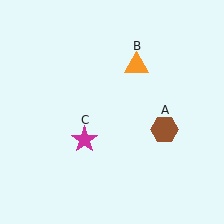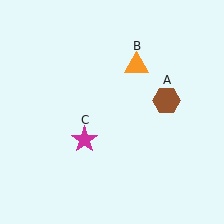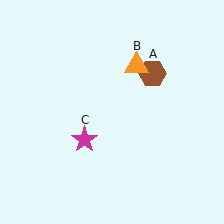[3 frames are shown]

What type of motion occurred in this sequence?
The brown hexagon (object A) rotated counterclockwise around the center of the scene.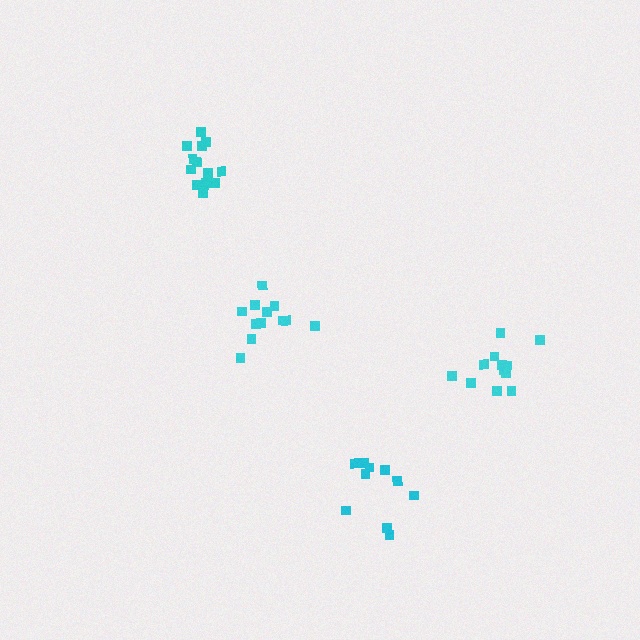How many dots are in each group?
Group 1: 14 dots, Group 2: 12 dots, Group 3: 12 dots, Group 4: 10 dots (48 total).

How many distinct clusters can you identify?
There are 4 distinct clusters.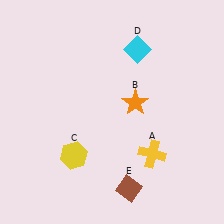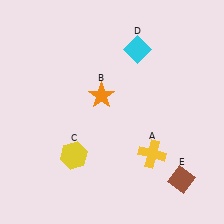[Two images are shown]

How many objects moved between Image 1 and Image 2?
2 objects moved between the two images.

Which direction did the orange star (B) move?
The orange star (B) moved left.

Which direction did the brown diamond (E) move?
The brown diamond (E) moved right.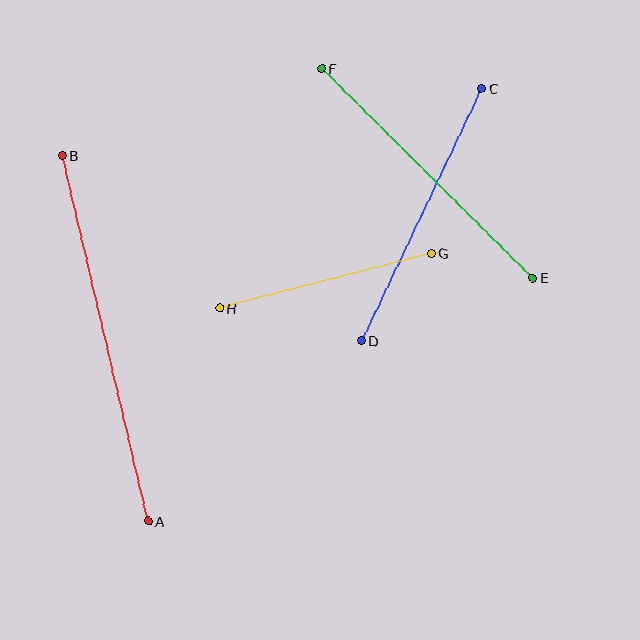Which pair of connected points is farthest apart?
Points A and B are farthest apart.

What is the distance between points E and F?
The distance is approximately 297 pixels.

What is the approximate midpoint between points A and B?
The midpoint is at approximately (105, 338) pixels.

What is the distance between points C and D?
The distance is approximately 280 pixels.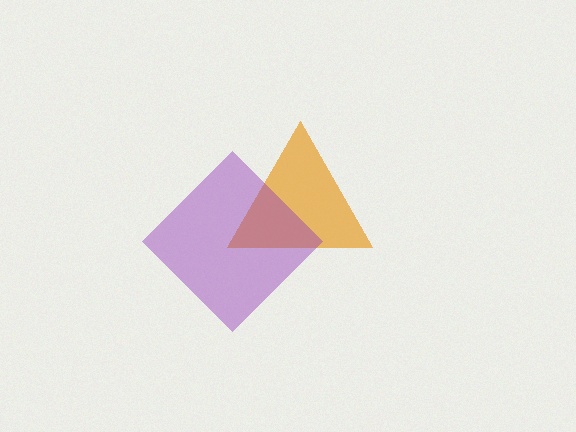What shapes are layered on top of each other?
The layered shapes are: an orange triangle, a purple diamond.